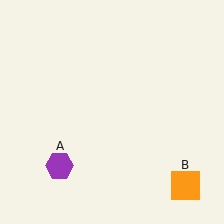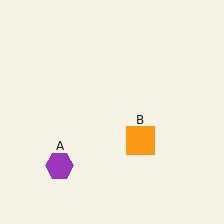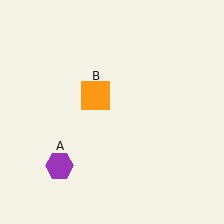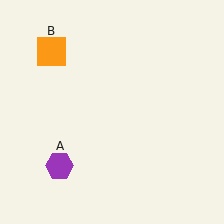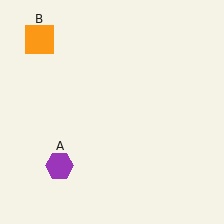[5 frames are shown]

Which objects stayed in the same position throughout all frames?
Purple hexagon (object A) remained stationary.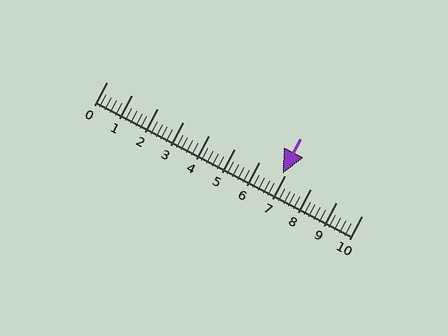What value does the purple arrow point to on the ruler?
The purple arrow points to approximately 6.9.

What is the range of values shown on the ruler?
The ruler shows values from 0 to 10.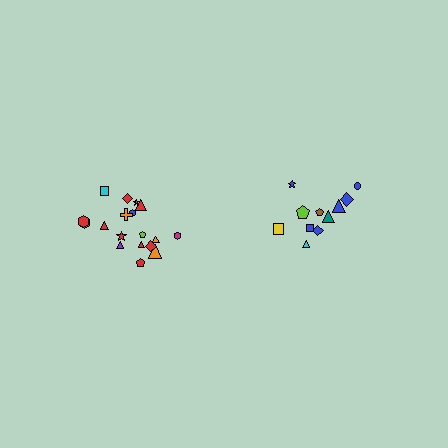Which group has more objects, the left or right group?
The left group.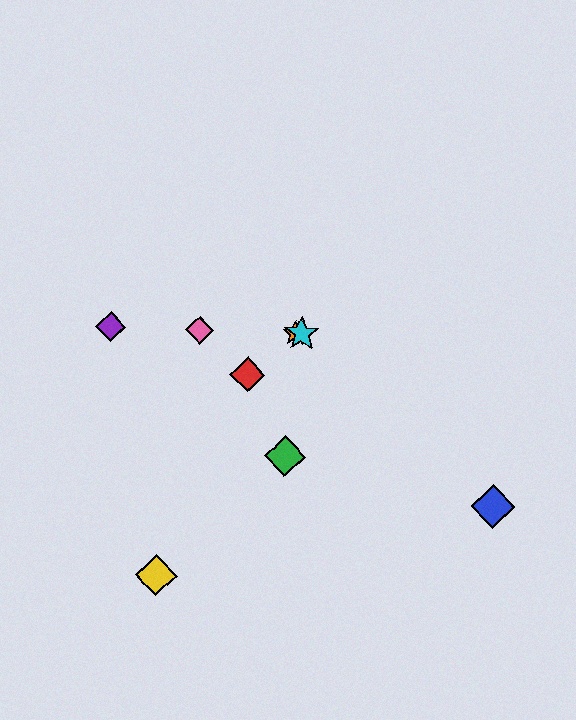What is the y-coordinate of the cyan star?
The cyan star is at y≈334.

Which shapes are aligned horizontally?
The purple diamond, the orange star, the cyan star, the pink diamond are aligned horizontally.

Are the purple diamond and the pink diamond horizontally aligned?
Yes, both are at y≈326.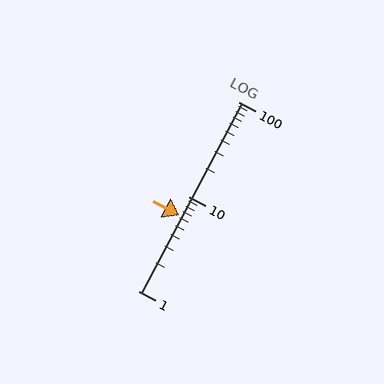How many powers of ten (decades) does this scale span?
The scale spans 2 decades, from 1 to 100.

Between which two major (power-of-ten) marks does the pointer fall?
The pointer is between 1 and 10.